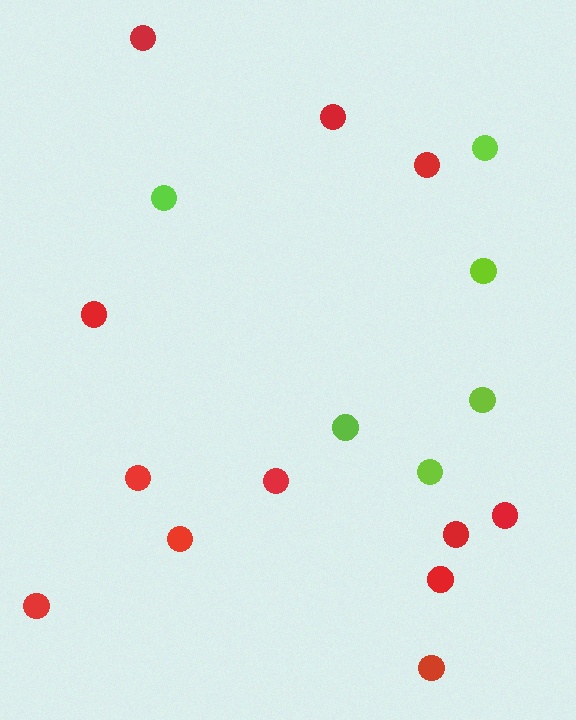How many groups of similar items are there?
There are 2 groups: one group of red circles (12) and one group of lime circles (6).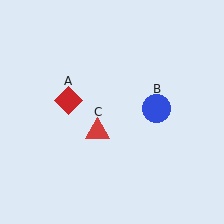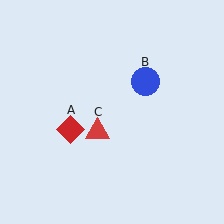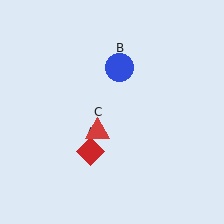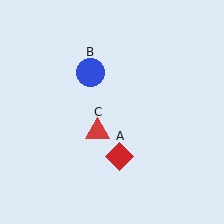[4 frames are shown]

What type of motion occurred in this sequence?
The red diamond (object A), blue circle (object B) rotated counterclockwise around the center of the scene.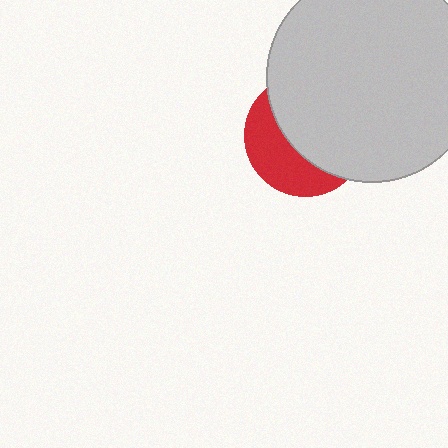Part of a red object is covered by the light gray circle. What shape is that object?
It is a circle.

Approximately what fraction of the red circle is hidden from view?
Roughly 61% of the red circle is hidden behind the light gray circle.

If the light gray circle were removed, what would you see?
You would see the complete red circle.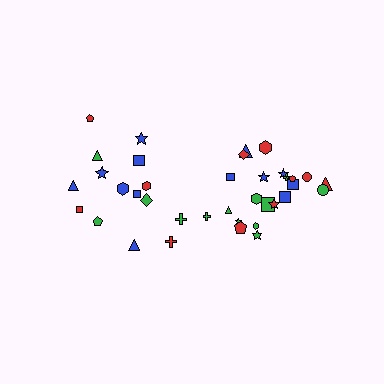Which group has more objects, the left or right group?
The right group.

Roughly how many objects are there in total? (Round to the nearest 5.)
Roughly 35 objects in total.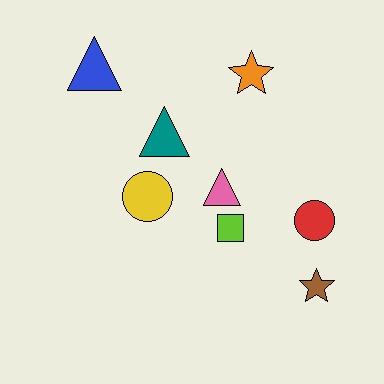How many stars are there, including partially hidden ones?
There are 2 stars.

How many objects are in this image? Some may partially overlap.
There are 8 objects.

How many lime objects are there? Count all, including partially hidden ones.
There is 1 lime object.